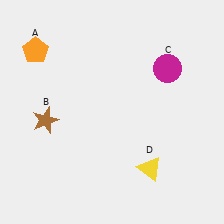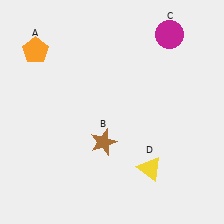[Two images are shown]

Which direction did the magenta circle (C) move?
The magenta circle (C) moved up.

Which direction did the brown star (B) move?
The brown star (B) moved right.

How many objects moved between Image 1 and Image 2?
2 objects moved between the two images.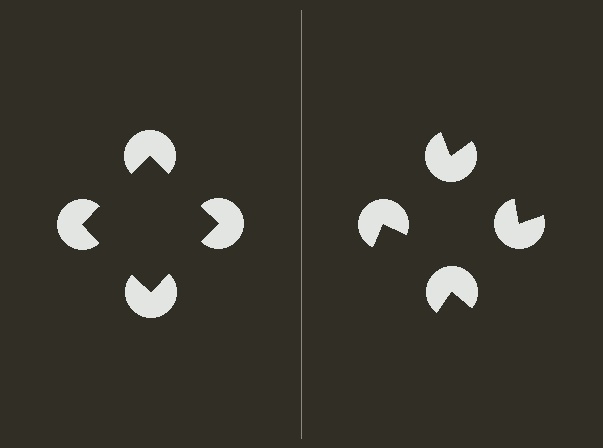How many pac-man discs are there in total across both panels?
8 — 4 on each side.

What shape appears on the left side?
An illusory square.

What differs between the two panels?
The pac-man discs are positioned identically on both sides; only the wedge orientations differ. On the left they align to a square; on the right they are misaligned.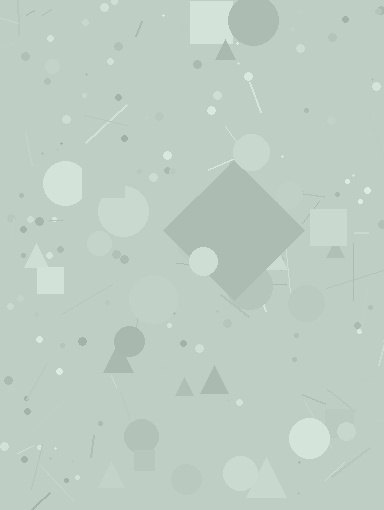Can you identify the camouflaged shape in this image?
The camouflaged shape is a diamond.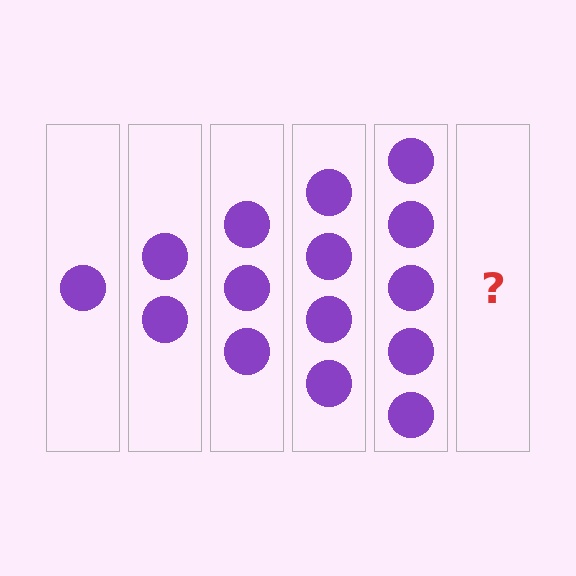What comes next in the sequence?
The next element should be 6 circles.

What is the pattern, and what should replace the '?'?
The pattern is that each step adds one more circle. The '?' should be 6 circles.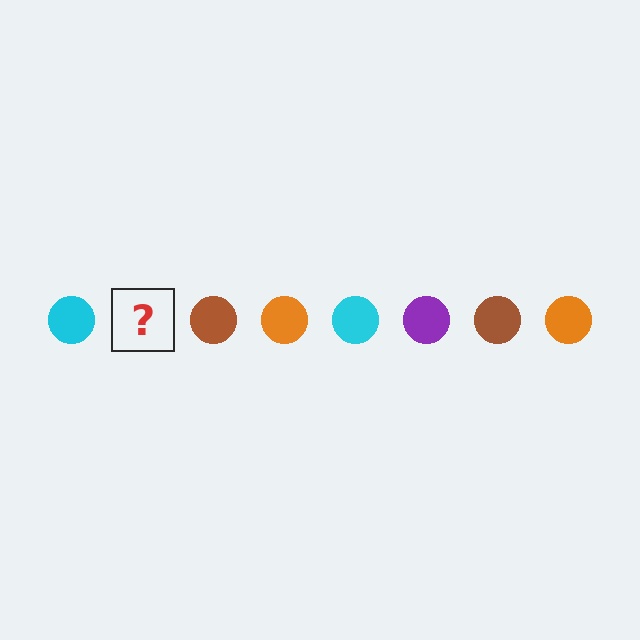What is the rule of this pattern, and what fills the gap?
The rule is that the pattern cycles through cyan, purple, brown, orange circles. The gap should be filled with a purple circle.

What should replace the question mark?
The question mark should be replaced with a purple circle.